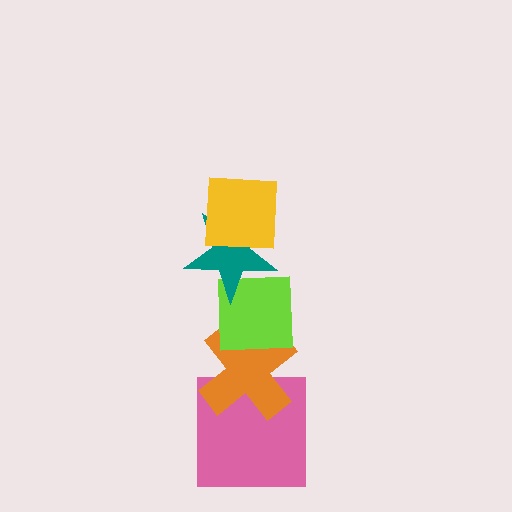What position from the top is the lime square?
The lime square is 3rd from the top.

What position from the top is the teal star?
The teal star is 2nd from the top.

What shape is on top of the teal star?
The yellow square is on top of the teal star.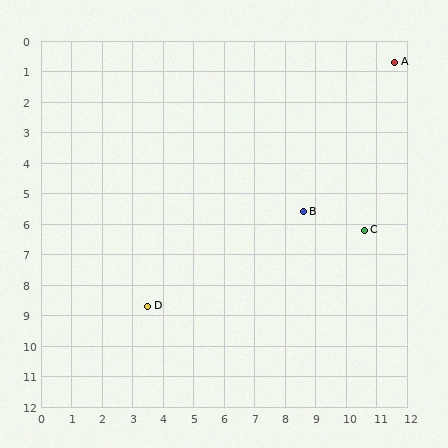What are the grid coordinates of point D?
Point D is at approximately (3.5, 8.7).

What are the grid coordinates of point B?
Point B is at approximately (8.6, 5.6).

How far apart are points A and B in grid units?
Points A and B are about 5.7 grid units apart.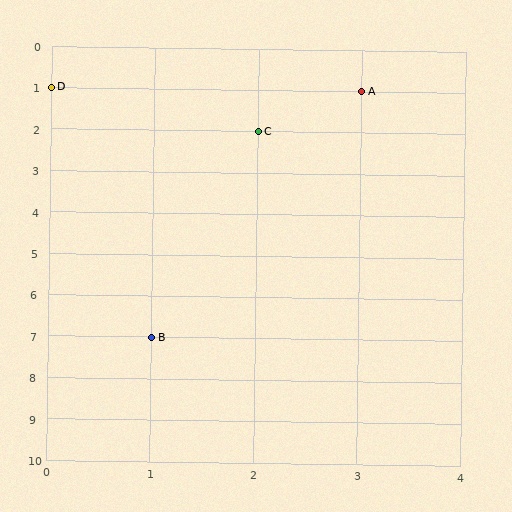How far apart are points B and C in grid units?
Points B and C are 1 column and 5 rows apart (about 5.1 grid units diagonally).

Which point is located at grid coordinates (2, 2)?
Point C is at (2, 2).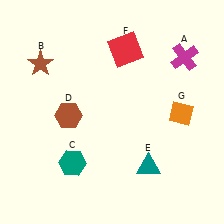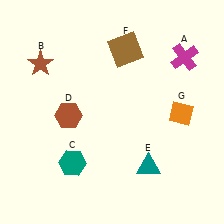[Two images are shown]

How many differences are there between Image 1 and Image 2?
There is 1 difference between the two images.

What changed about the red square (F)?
In Image 1, F is red. In Image 2, it changed to brown.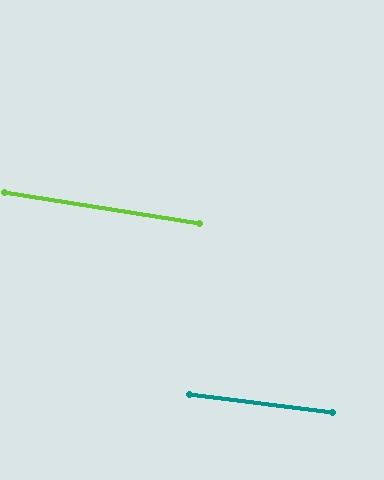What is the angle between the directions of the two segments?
Approximately 2 degrees.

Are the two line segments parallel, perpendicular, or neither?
Parallel — their directions differ by only 1.9°.